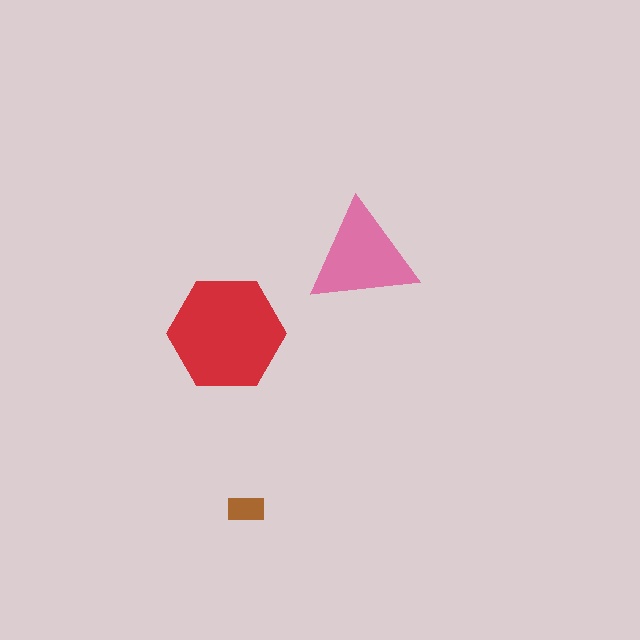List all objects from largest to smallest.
The red hexagon, the pink triangle, the brown rectangle.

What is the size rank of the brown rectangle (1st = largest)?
3rd.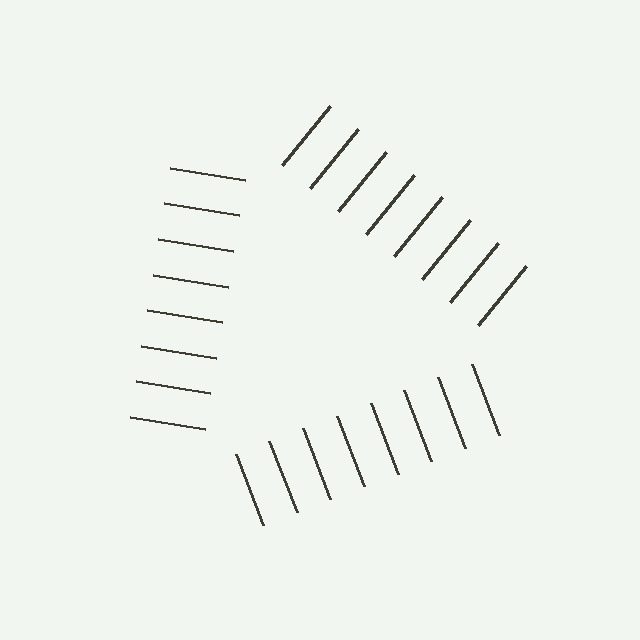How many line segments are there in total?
24 — 8 along each of the 3 edges.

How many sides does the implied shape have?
3 sides — the line-ends trace a triangle.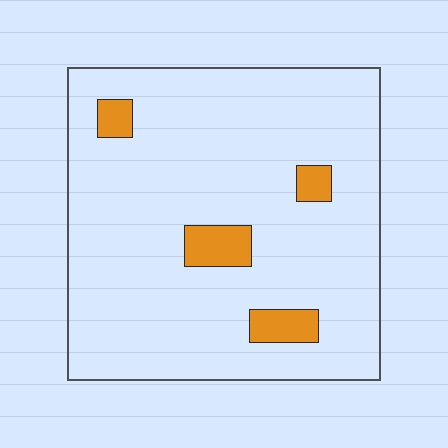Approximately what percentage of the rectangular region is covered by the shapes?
Approximately 10%.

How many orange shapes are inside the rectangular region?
4.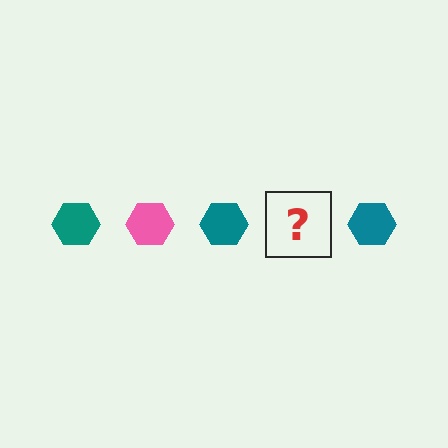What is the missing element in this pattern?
The missing element is a pink hexagon.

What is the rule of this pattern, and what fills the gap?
The rule is that the pattern cycles through teal, pink hexagons. The gap should be filled with a pink hexagon.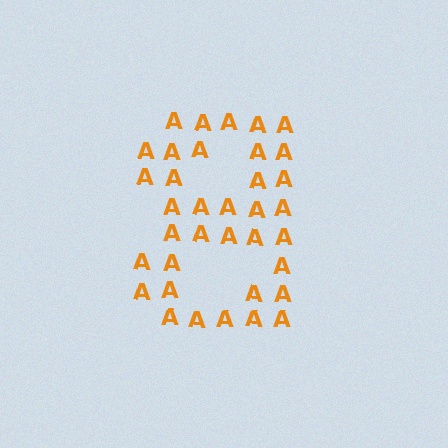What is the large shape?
The large shape is the digit 8.